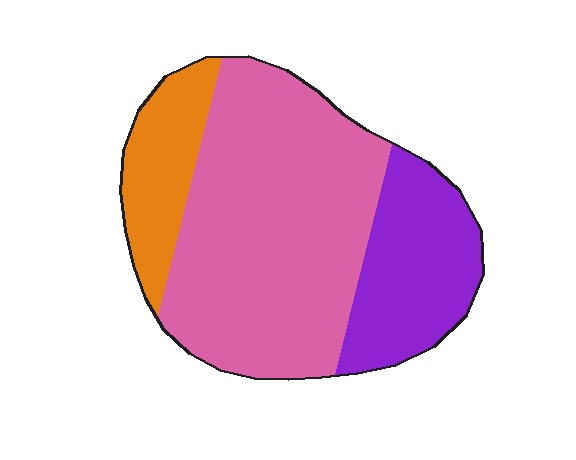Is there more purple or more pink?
Pink.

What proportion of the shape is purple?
Purple covers roughly 25% of the shape.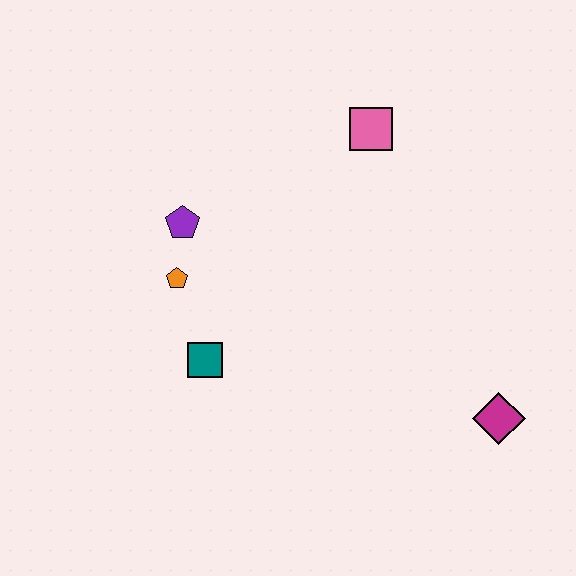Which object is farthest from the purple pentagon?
The magenta diamond is farthest from the purple pentagon.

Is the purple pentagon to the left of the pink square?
Yes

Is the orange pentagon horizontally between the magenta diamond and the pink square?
No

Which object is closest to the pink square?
The purple pentagon is closest to the pink square.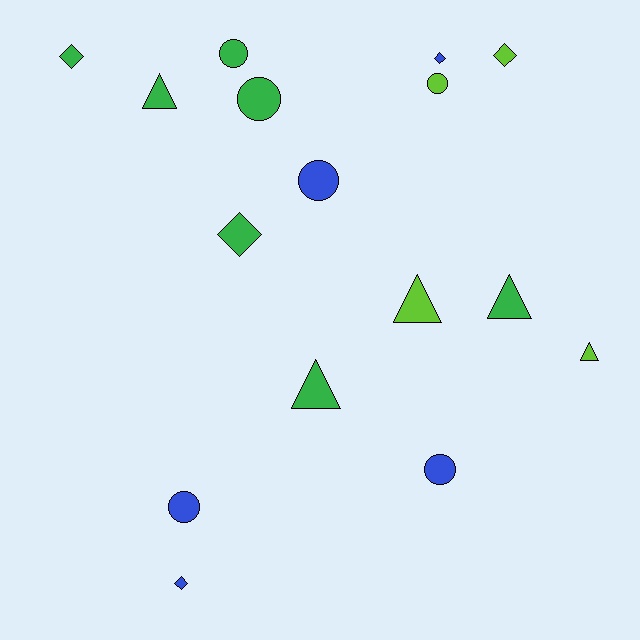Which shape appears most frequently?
Circle, with 6 objects.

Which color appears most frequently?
Green, with 7 objects.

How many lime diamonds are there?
There is 1 lime diamond.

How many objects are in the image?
There are 16 objects.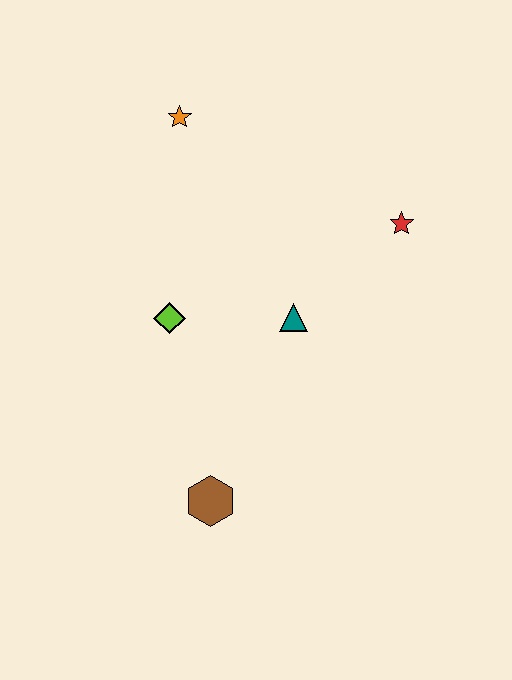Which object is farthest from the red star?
The brown hexagon is farthest from the red star.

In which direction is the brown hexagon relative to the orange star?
The brown hexagon is below the orange star.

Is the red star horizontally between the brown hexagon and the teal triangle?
No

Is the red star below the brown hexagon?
No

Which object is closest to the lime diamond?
The teal triangle is closest to the lime diamond.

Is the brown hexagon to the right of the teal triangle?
No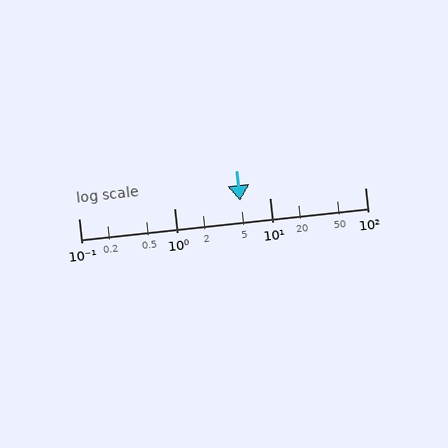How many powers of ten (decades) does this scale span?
The scale spans 3 decades, from 0.1 to 100.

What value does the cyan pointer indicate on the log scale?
The pointer indicates approximately 4.9.